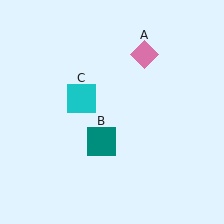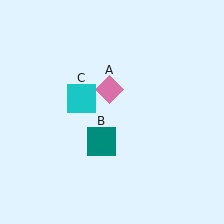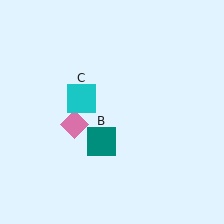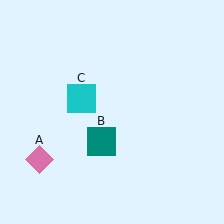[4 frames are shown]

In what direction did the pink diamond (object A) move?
The pink diamond (object A) moved down and to the left.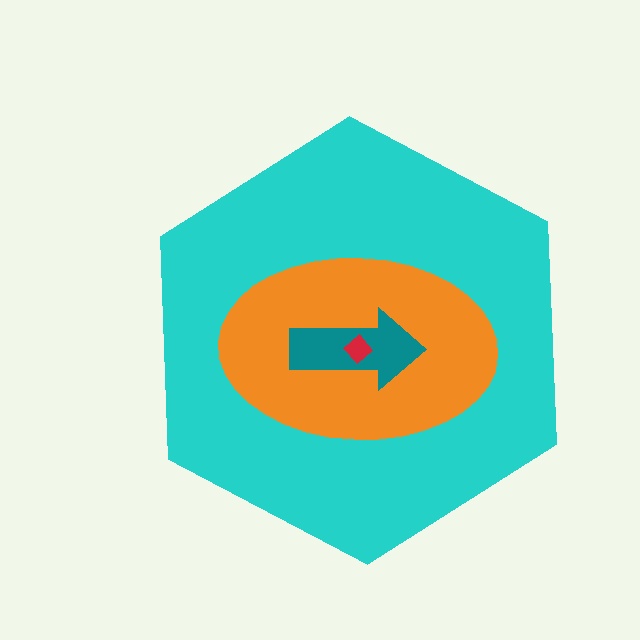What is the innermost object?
The red diamond.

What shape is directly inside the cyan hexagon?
The orange ellipse.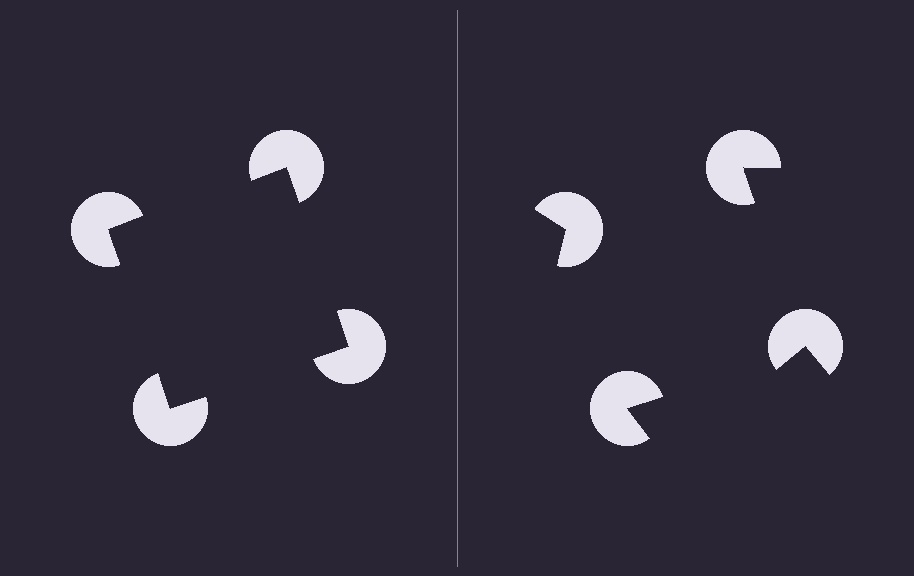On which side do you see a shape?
An illusory square appears on the left side. On the right side the wedge cuts are rotated, so no coherent shape forms.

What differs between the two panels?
The pac-man discs are positioned identically on both sides; only the wedge orientations differ. On the left they align to a square; on the right they are misaligned.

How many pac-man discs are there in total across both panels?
8 — 4 on each side.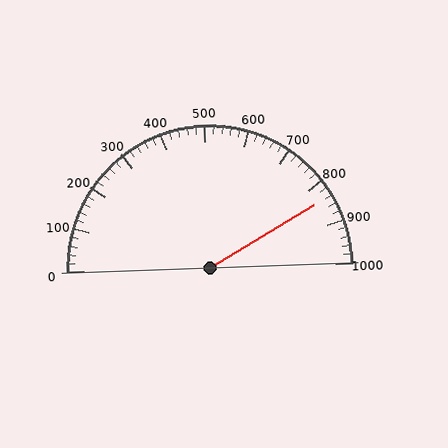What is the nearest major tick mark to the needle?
The nearest major tick mark is 800.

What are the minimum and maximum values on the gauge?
The gauge ranges from 0 to 1000.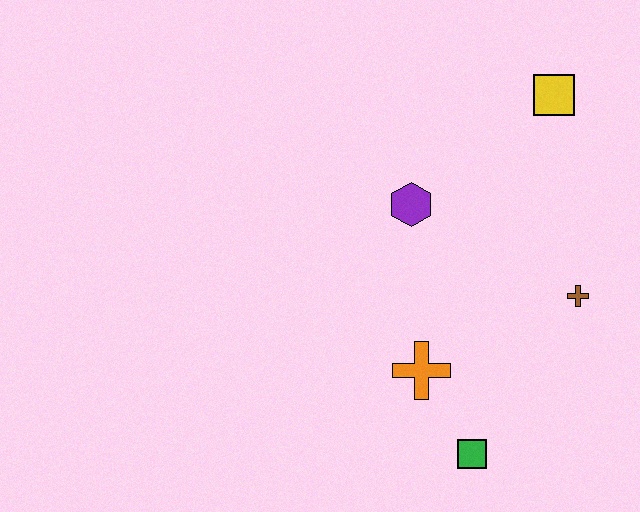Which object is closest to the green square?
The orange cross is closest to the green square.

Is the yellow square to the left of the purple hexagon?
No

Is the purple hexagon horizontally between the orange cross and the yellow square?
No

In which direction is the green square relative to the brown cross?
The green square is below the brown cross.